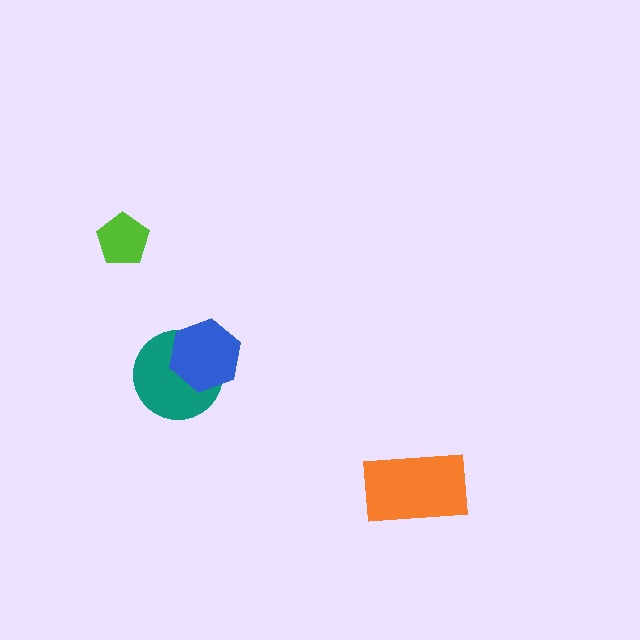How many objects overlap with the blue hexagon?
1 object overlaps with the blue hexagon.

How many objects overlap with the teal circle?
1 object overlaps with the teal circle.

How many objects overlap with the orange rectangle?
0 objects overlap with the orange rectangle.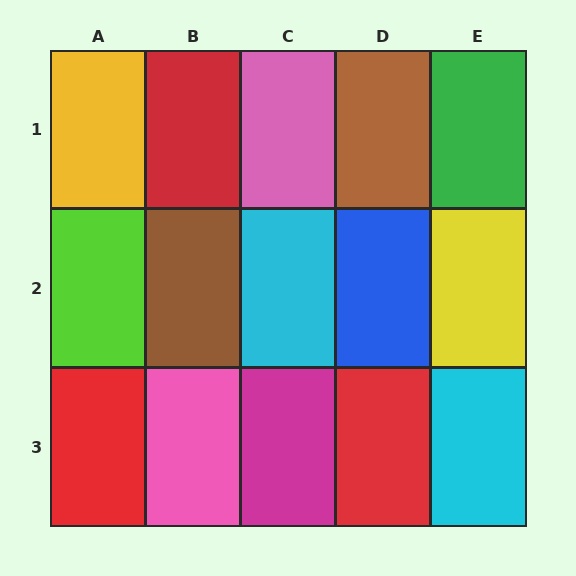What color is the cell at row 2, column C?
Cyan.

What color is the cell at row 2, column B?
Brown.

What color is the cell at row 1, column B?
Red.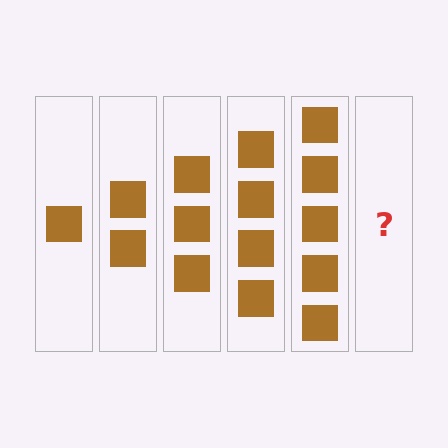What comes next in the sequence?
The next element should be 6 squares.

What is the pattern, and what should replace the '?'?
The pattern is that each step adds one more square. The '?' should be 6 squares.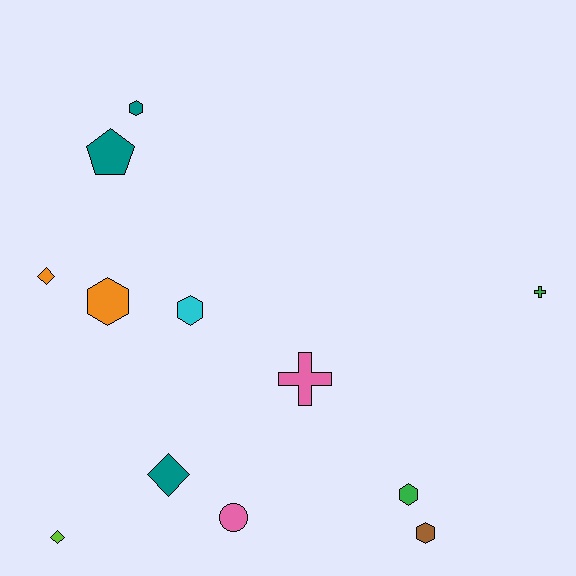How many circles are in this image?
There is 1 circle.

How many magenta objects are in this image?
There are no magenta objects.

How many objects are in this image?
There are 12 objects.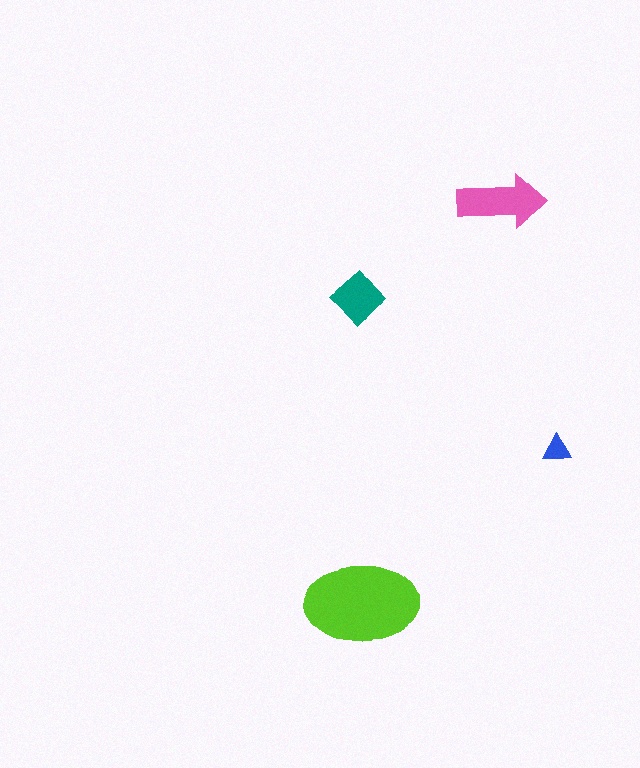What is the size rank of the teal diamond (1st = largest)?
3rd.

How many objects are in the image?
There are 4 objects in the image.